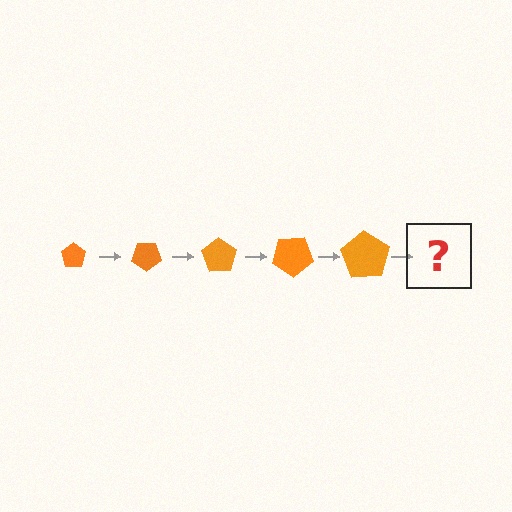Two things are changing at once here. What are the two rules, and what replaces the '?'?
The two rules are that the pentagon grows larger each step and it rotates 35 degrees each step. The '?' should be a pentagon, larger than the previous one and rotated 175 degrees from the start.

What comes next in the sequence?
The next element should be a pentagon, larger than the previous one and rotated 175 degrees from the start.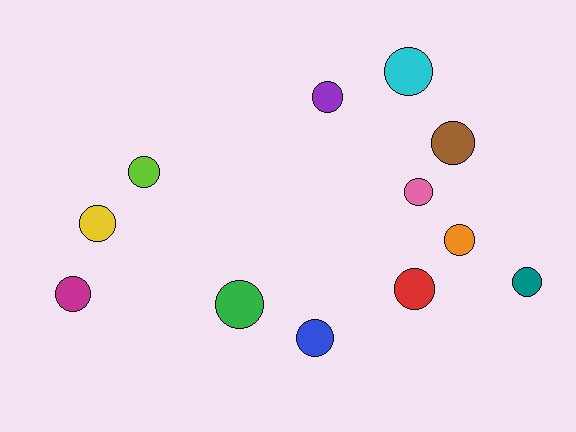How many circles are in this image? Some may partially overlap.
There are 12 circles.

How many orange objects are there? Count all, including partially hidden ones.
There is 1 orange object.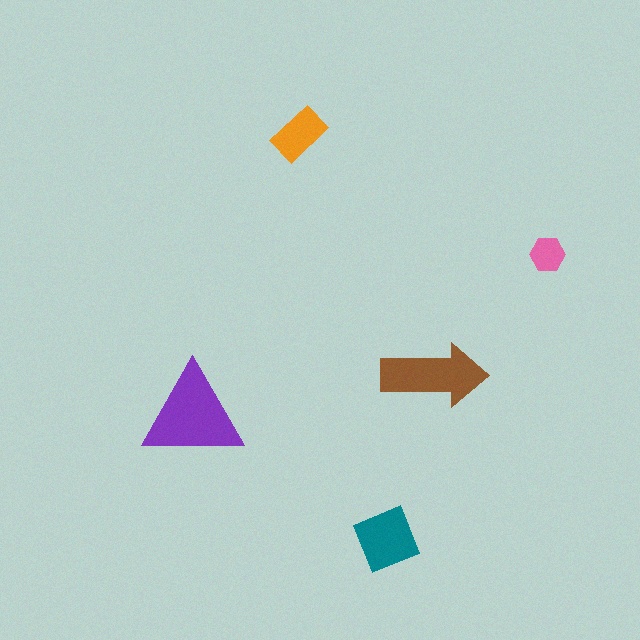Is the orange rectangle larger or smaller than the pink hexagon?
Larger.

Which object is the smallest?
The pink hexagon.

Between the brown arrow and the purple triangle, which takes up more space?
The purple triangle.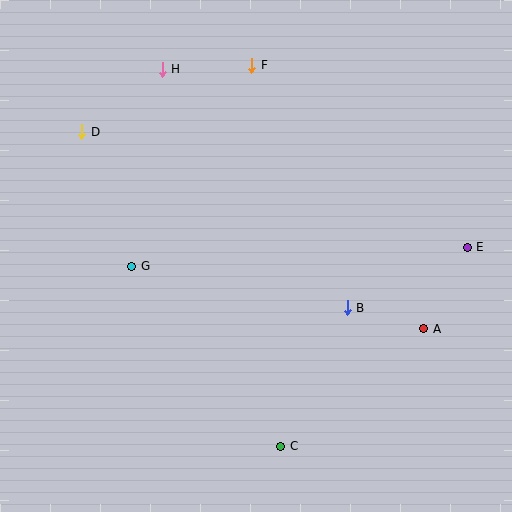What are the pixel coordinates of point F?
Point F is at (252, 65).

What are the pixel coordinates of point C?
Point C is at (281, 446).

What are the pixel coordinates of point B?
Point B is at (347, 308).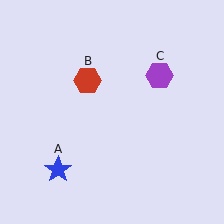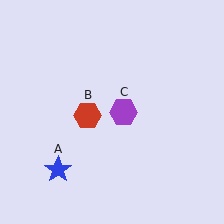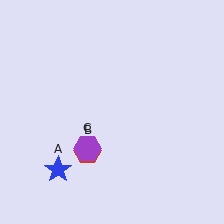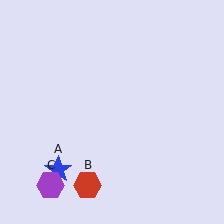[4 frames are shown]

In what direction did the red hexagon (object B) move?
The red hexagon (object B) moved down.